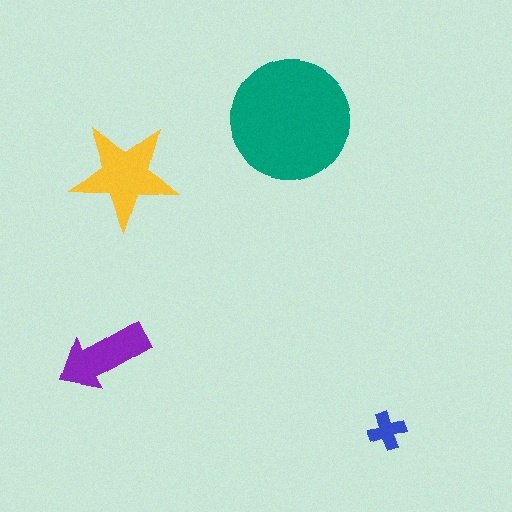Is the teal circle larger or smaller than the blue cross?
Larger.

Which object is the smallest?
The blue cross.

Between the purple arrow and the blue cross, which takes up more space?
The purple arrow.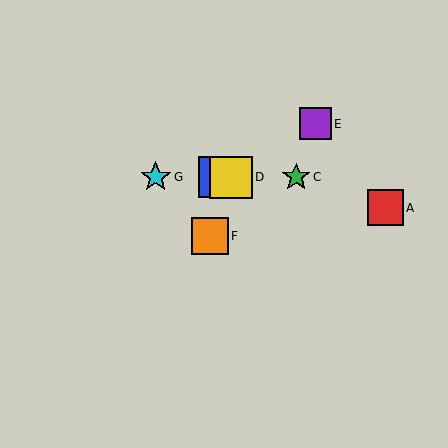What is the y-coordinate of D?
Object D is at y≈177.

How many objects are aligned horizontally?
4 objects (B, C, D, G) are aligned horizontally.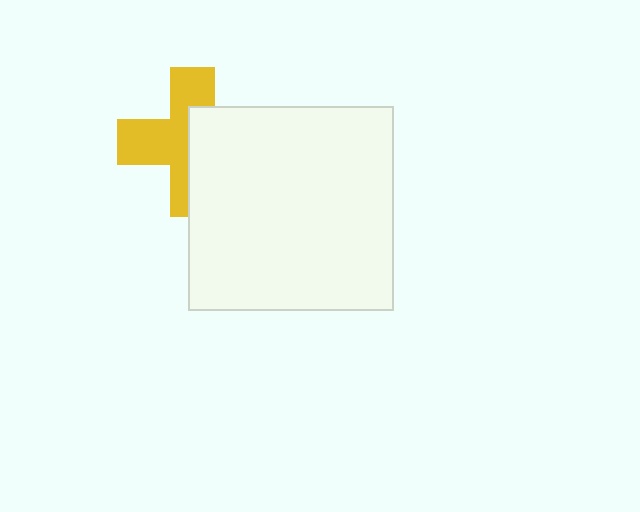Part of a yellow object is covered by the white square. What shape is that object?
It is a cross.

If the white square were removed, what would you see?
You would see the complete yellow cross.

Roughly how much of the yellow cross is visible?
About half of it is visible (roughly 53%).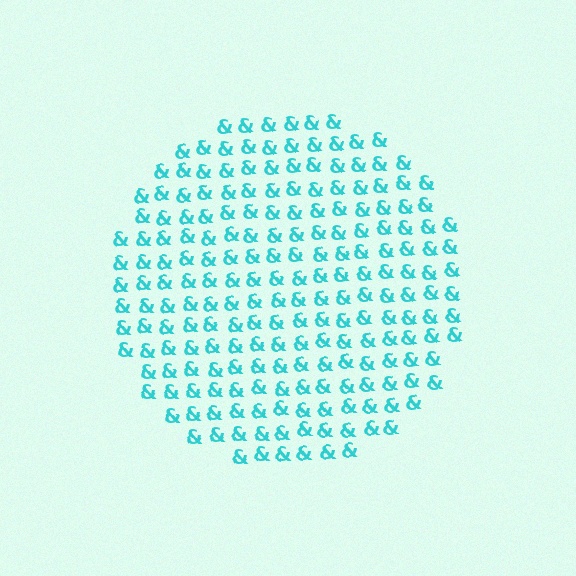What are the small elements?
The small elements are ampersands.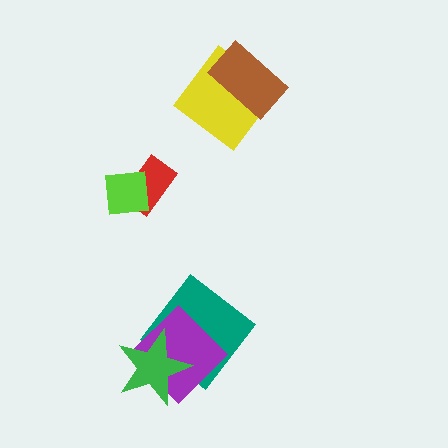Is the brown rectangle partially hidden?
No, no other shape covers it.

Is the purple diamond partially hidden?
Yes, it is partially covered by another shape.